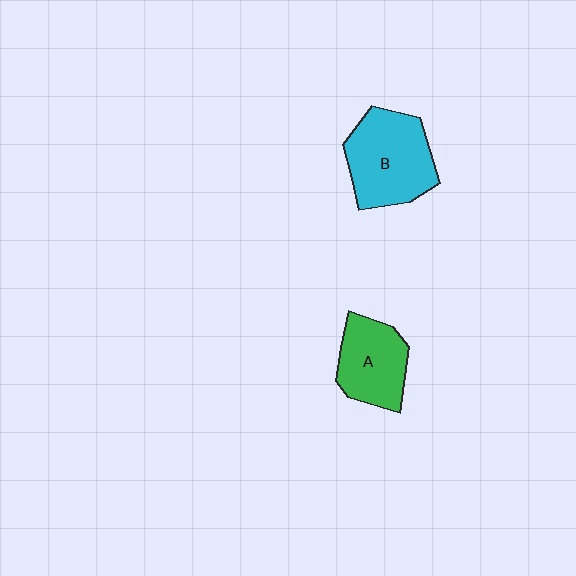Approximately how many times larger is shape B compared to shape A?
Approximately 1.3 times.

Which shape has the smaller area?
Shape A (green).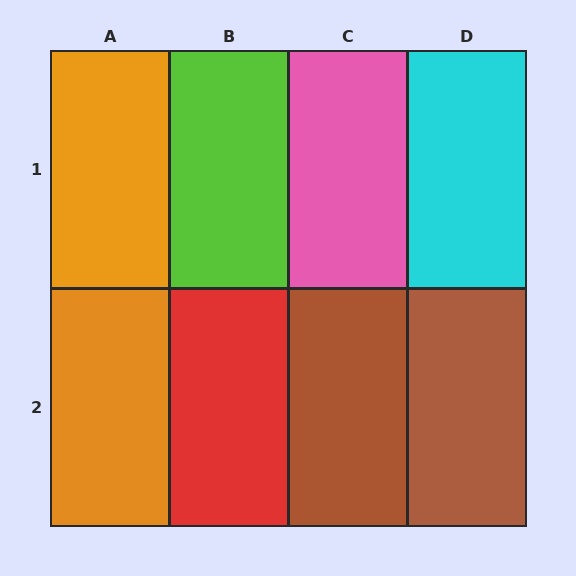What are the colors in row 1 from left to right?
Orange, lime, pink, cyan.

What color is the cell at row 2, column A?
Orange.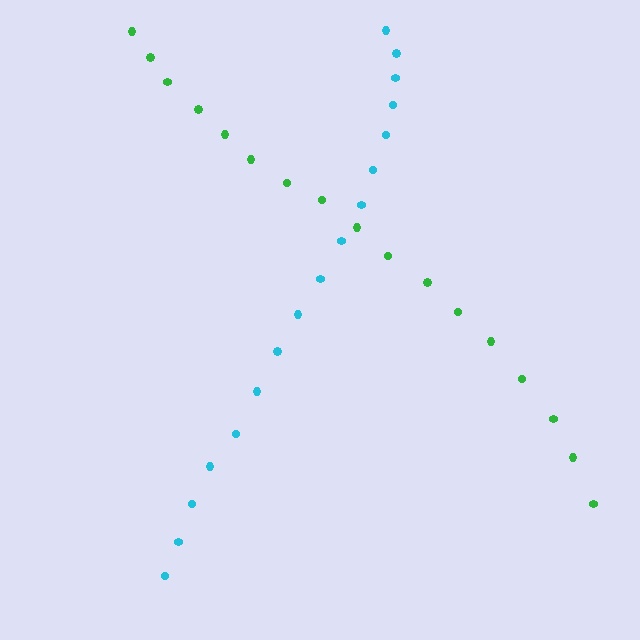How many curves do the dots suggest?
There are 2 distinct paths.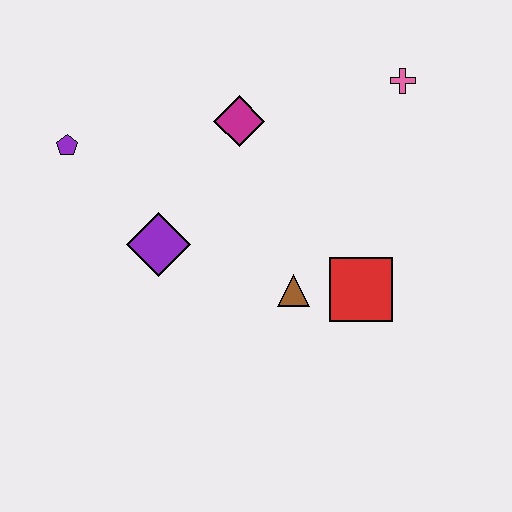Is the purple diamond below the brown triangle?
No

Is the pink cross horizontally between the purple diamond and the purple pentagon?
No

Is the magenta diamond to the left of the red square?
Yes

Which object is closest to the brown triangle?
The red square is closest to the brown triangle.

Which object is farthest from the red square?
The purple pentagon is farthest from the red square.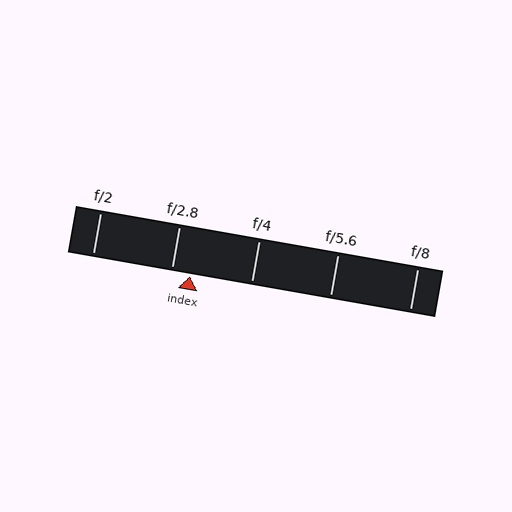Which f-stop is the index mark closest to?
The index mark is closest to f/2.8.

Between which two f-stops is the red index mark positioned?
The index mark is between f/2.8 and f/4.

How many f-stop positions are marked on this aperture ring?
There are 5 f-stop positions marked.